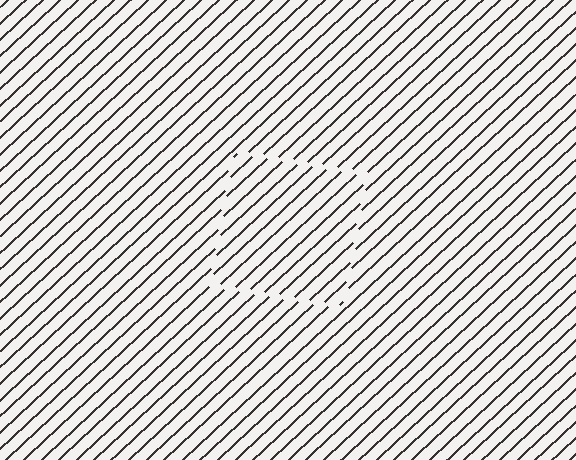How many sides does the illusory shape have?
4 sides — the line-ends trace a square.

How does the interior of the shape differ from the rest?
The interior of the shape contains the same grating, shifted by half a period — the contour is defined by the phase discontinuity where line-ends from the inner and outer gratings abut.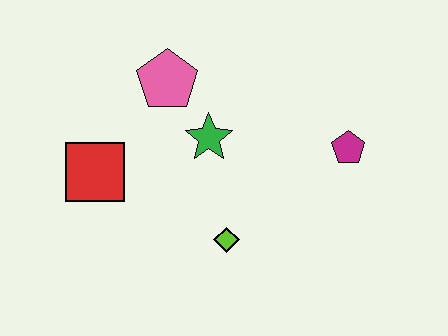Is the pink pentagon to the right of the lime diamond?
No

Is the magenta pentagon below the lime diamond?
No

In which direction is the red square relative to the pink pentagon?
The red square is below the pink pentagon.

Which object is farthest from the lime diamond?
The pink pentagon is farthest from the lime diamond.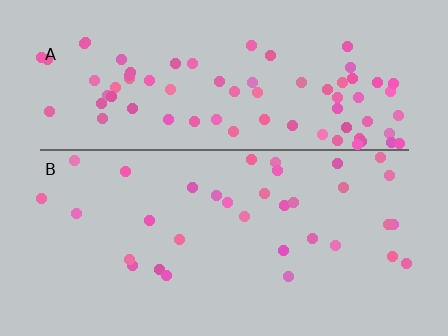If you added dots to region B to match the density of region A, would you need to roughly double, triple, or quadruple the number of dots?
Approximately double.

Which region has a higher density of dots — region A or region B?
A (the top).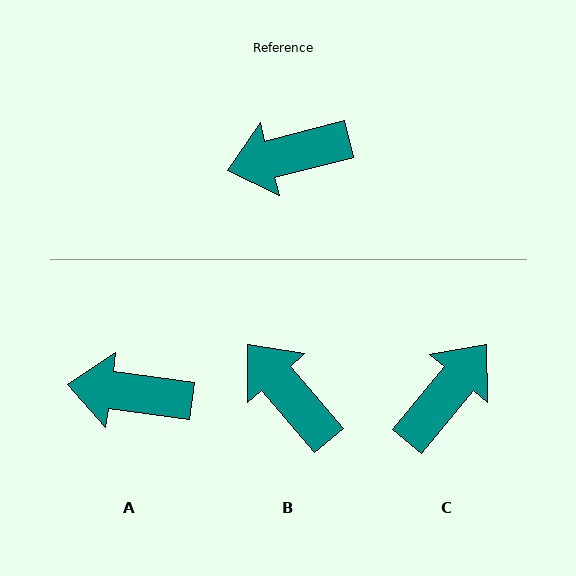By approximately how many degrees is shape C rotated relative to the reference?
Approximately 144 degrees clockwise.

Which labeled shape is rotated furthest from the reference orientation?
C, about 144 degrees away.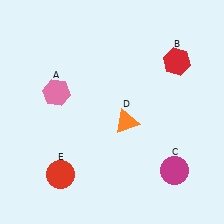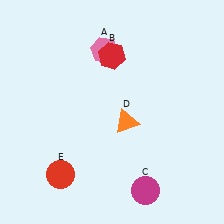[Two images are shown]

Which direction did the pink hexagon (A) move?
The pink hexagon (A) moved right.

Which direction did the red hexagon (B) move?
The red hexagon (B) moved left.